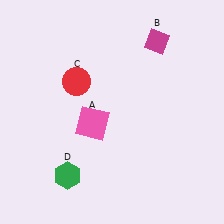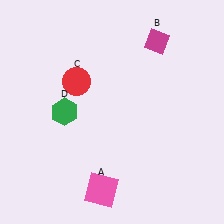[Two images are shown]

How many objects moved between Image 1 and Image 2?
2 objects moved between the two images.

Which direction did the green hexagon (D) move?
The green hexagon (D) moved up.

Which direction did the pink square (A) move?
The pink square (A) moved down.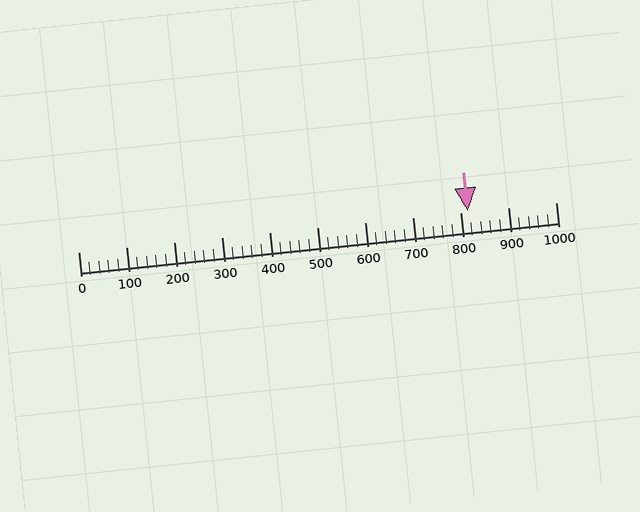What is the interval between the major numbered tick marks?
The major tick marks are spaced 100 units apart.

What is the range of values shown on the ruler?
The ruler shows values from 0 to 1000.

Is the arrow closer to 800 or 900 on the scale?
The arrow is closer to 800.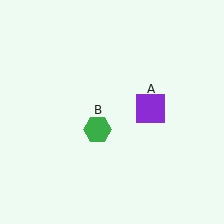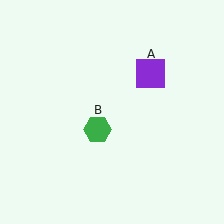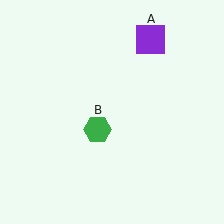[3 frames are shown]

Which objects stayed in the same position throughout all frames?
Green hexagon (object B) remained stationary.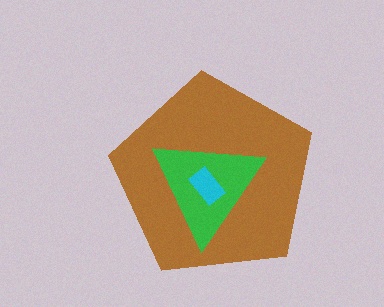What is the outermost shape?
The brown pentagon.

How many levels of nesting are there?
3.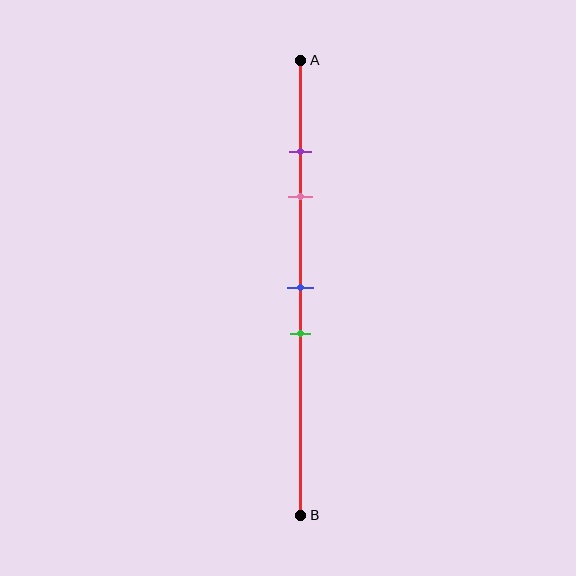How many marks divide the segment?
There are 4 marks dividing the segment.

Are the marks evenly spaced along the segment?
No, the marks are not evenly spaced.